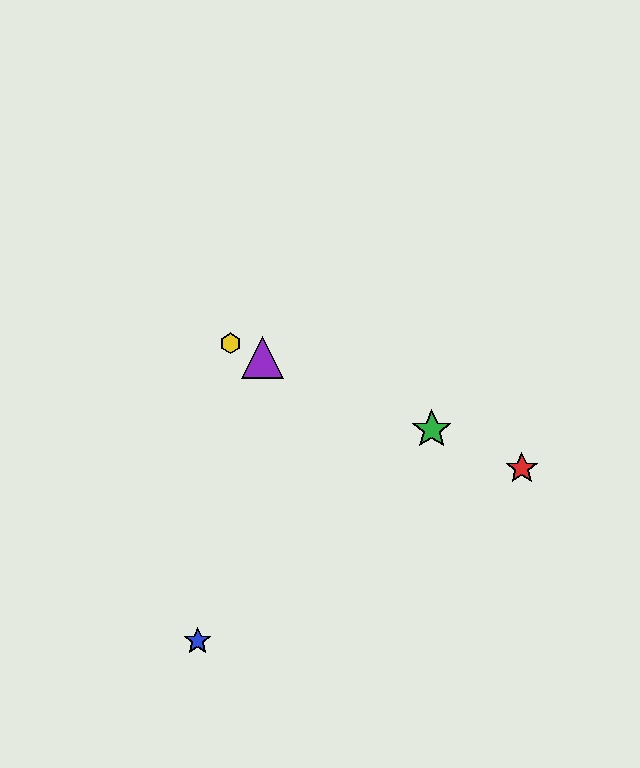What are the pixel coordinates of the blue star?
The blue star is at (198, 641).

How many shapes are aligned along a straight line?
4 shapes (the red star, the green star, the yellow hexagon, the purple triangle) are aligned along a straight line.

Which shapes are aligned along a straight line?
The red star, the green star, the yellow hexagon, the purple triangle are aligned along a straight line.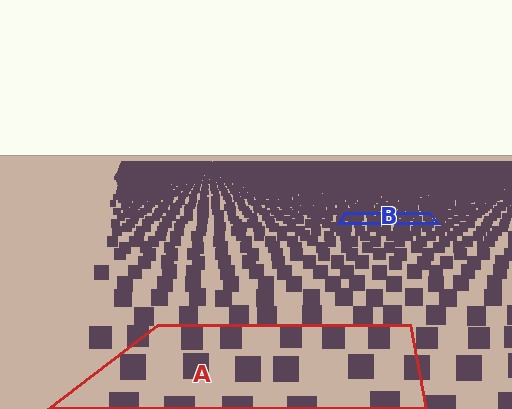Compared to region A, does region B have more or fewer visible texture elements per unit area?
Region B has more texture elements per unit area — they are packed more densely because it is farther away.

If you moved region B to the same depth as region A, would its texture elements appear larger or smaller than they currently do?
They would appear larger. At a closer depth, the same texture elements are projected at a bigger on-screen size.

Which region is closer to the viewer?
Region A is closer. The texture elements there are larger and more spread out.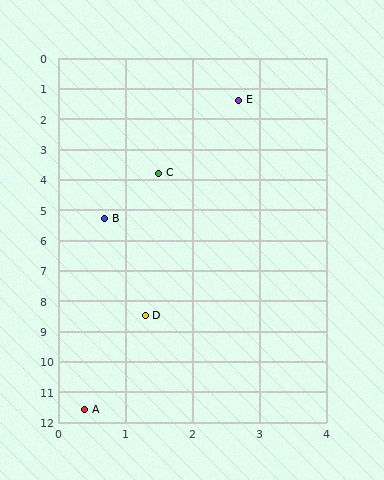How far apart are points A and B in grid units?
Points A and B are about 6.3 grid units apart.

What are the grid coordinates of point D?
Point D is at approximately (1.3, 8.5).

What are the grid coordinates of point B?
Point B is at approximately (0.7, 5.3).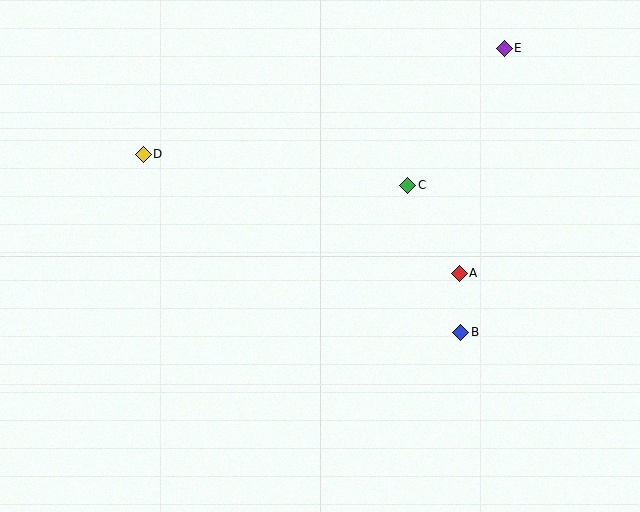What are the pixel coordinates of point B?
Point B is at (461, 332).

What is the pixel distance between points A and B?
The distance between A and B is 59 pixels.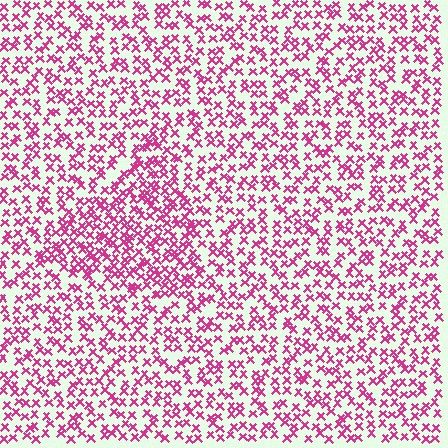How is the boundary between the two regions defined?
The boundary is defined by a change in element density (approximately 1.6x ratio). All elements are the same color, size, and shape.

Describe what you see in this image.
The image contains small magenta elements arranged at two different densities. A triangle-shaped region is visible where the elements are more densely packed than the surrounding area.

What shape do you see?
I see a triangle.